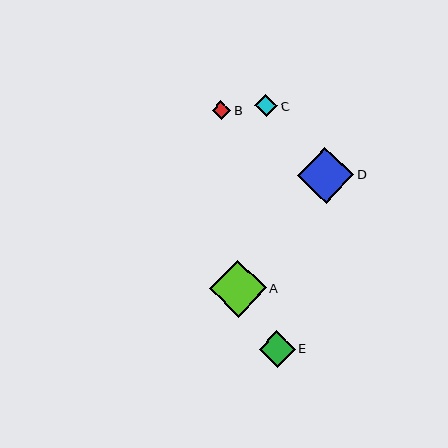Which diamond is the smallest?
Diamond B is the smallest with a size of approximately 18 pixels.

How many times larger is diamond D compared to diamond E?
Diamond D is approximately 1.6 times the size of diamond E.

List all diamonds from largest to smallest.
From largest to smallest: A, D, E, C, B.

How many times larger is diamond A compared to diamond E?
Diamond A is approximately 1.6 times the size of diamond E.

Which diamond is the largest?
Diamond A is the largest with a size of approximately 57 pixels.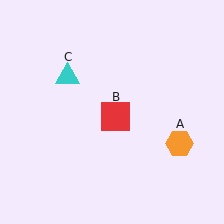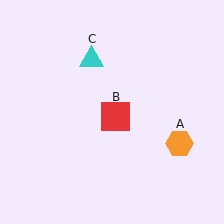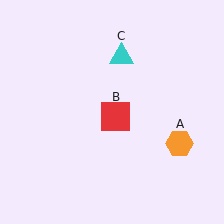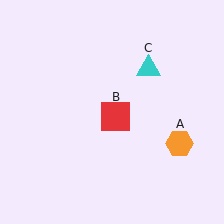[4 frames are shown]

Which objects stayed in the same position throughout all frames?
Orange hexagon (object A) and red square (object B) remained stationary.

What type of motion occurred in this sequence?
The cyan triangle (object C) rotated clockwise around the center of the scene.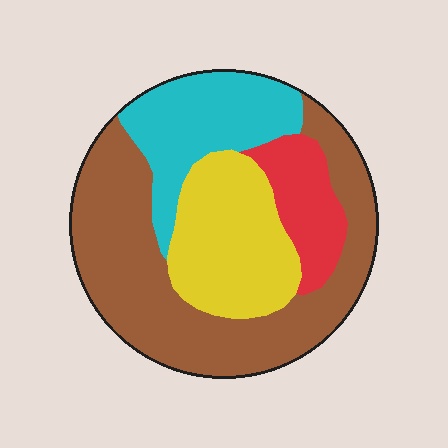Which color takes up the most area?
Brown, at roughly 45%.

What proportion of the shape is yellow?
Yellow takes up less than a quarter of the shape.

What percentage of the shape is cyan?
Cyan covers roughly 20% of the shape.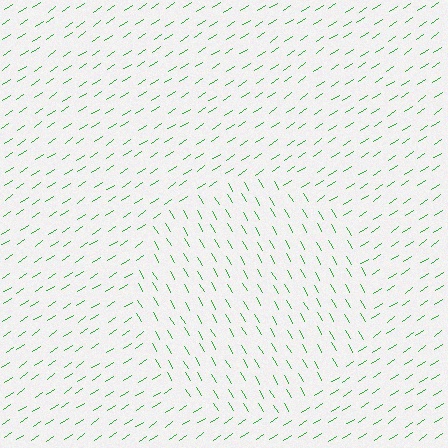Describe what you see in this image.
The image is filled with small green line segments. A circle region in the image has lines oriented differently from the surrounding lines, creating a visible texture boundary.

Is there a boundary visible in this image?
Yes, there is a texture boundary formed by a change in line orientation.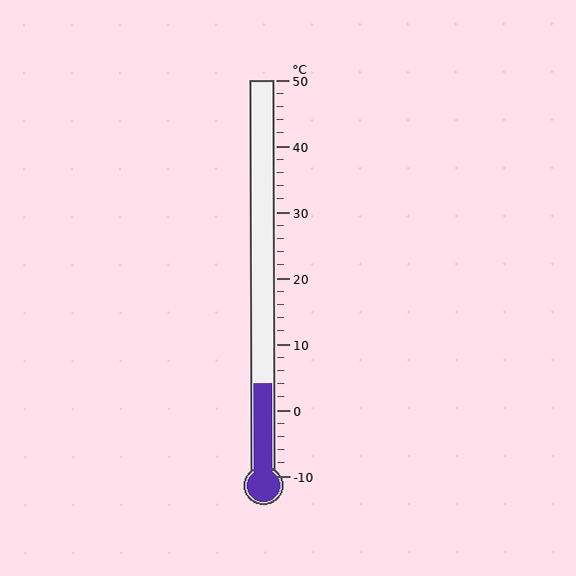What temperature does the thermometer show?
The thermometer shows approximately 4°C.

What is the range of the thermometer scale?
The thermometer scale ranges from -10°C to 50°C.